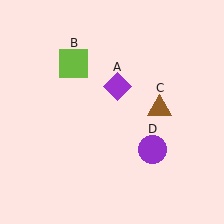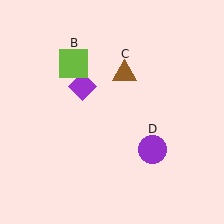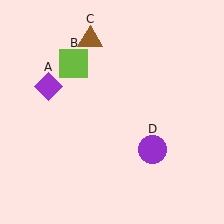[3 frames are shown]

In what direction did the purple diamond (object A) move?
The purple diamond (object A) moved left.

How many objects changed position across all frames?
2 objects changed position: purple diamond (object A), brown triangle (object C).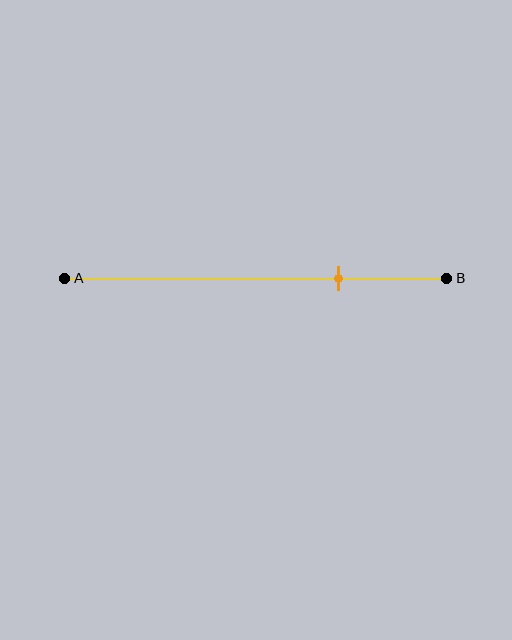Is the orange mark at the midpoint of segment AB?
No, the mark is at about 70% from A, not at the 50% midpoint.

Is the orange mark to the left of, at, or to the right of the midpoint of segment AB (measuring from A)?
The orange mark is to the right of the midpoint of segment AB.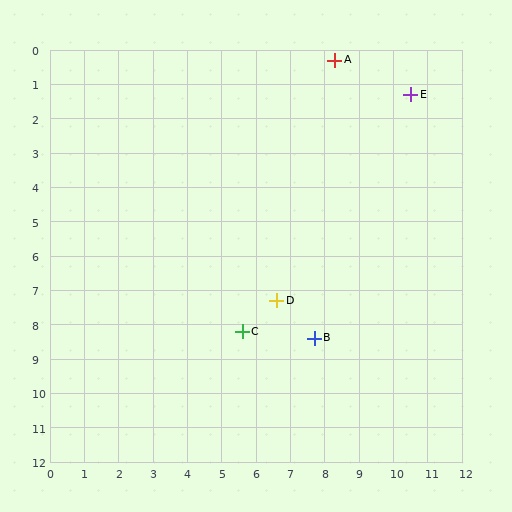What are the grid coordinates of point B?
Point B is at approximately (7.7, 8.4).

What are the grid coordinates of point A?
Point A is at approximately (8.3, 0.3).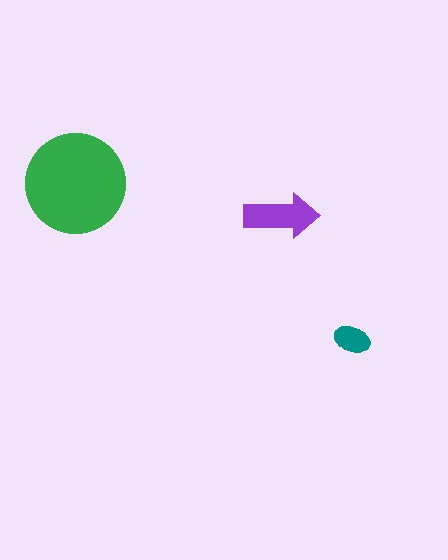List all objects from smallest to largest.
The teal ellipse, the purple arrow, the green circle.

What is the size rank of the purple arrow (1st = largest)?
2nd.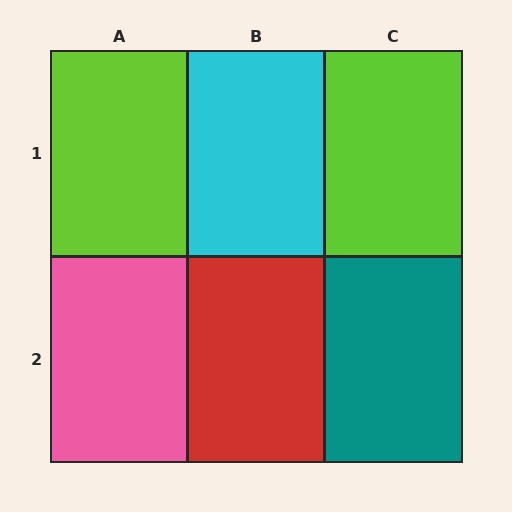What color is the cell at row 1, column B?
Cyan.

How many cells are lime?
2 cells are lime.